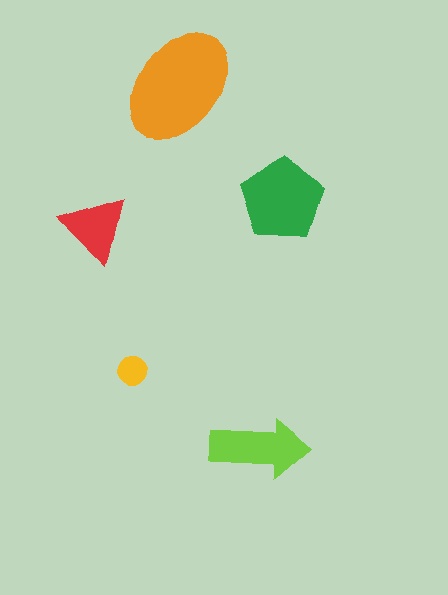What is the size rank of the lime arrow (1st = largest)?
3rd.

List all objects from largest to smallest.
The orange ellipse, the green pentagon, the lime arrow, the red triangle, the yellow circle.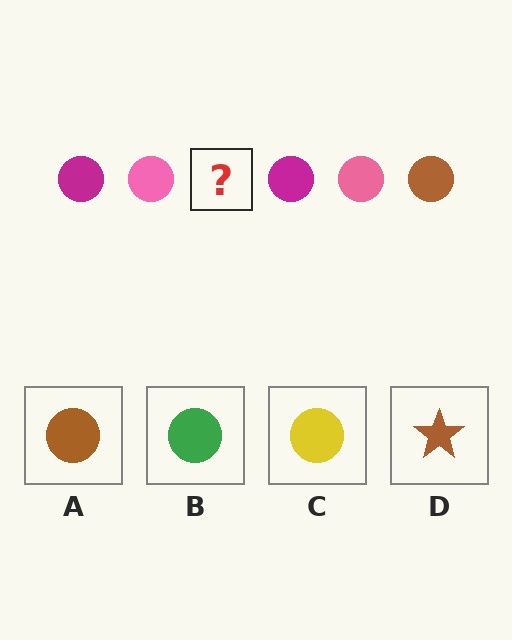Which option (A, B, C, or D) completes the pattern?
A.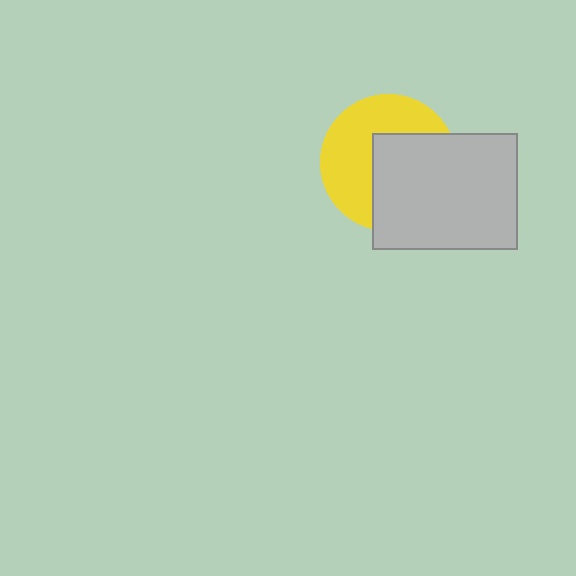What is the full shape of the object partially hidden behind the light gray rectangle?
The partially hidden object is a yellow circle.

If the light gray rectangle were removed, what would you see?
You would see the complete yellow circle.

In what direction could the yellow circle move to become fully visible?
The yellow circle could move toward the upper-left. That would shift it out from behind the light gray rectangle entirely.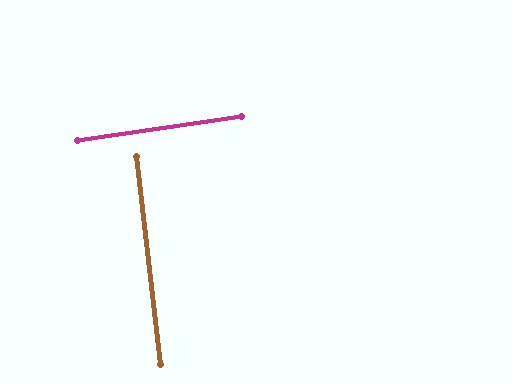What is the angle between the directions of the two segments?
Approximately 88 degrees.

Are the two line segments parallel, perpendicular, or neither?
Perpendicular — they meet at approximately 88°.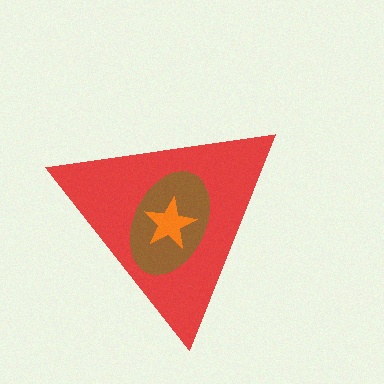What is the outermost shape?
The red triangle.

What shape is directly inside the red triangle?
The brown ellipse.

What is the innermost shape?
The orange star.